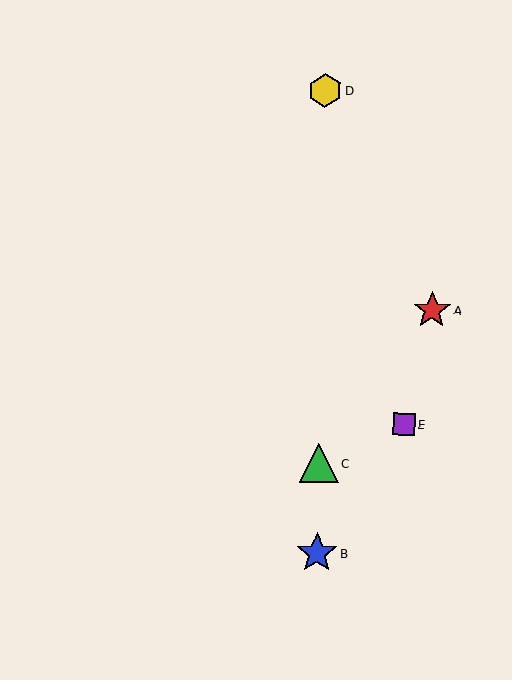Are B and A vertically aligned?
No, B is at x≈317 and A is at x≈432.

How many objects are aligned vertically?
3 objects (B, C, D) are aligned vertically.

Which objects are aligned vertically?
Objects B, C, D are aligned vertically.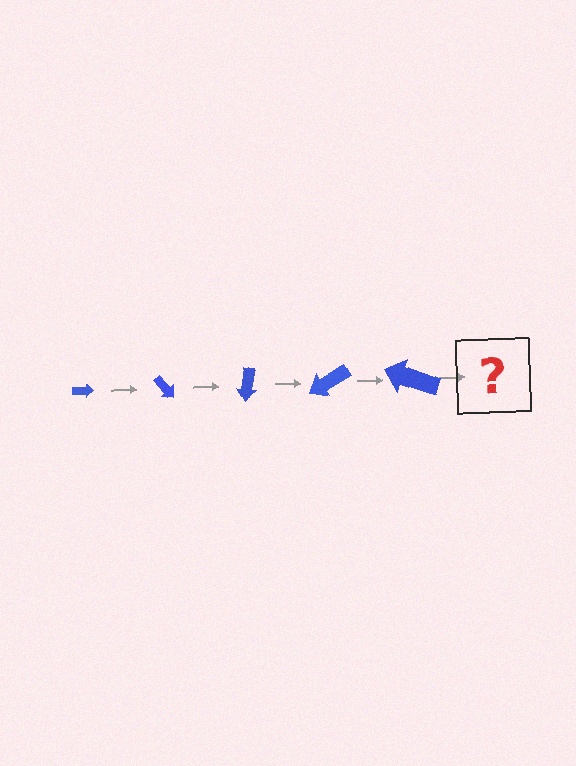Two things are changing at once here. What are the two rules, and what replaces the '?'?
The two rules are that the arrow grows larger each step and it rotates 50 degrees each step. The '?' should be an arrow, larger than the previous one and rotated 250 degrees from the start.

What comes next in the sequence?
The next element should be an arrow, larger than the previous one and rotated 250 degrees from the start.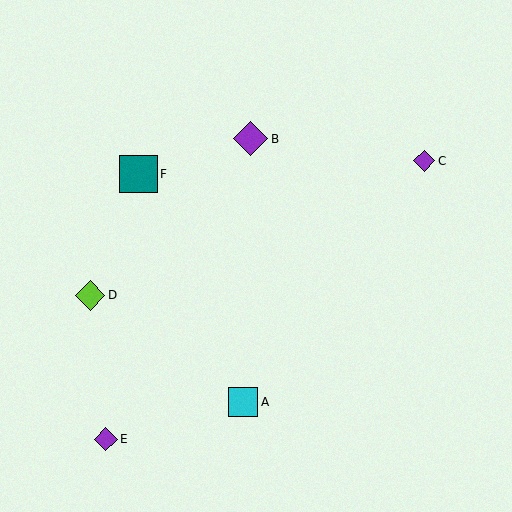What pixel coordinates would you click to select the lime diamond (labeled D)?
Click at (90, 295) to select the lime diamond D.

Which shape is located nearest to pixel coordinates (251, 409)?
The cyan square (labeled A) at (243, 402) is nearest to that location.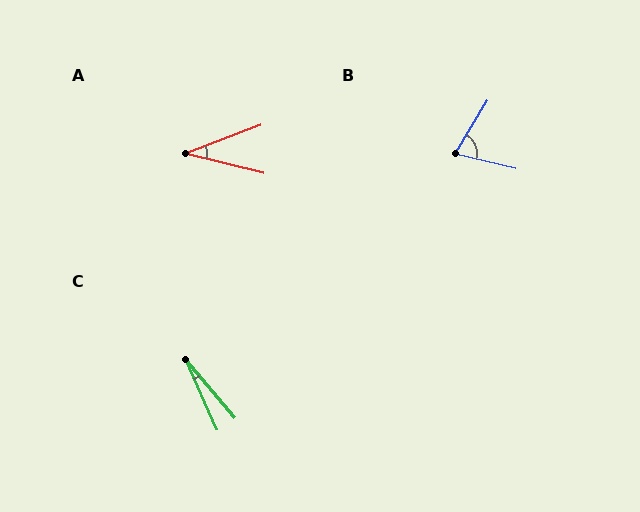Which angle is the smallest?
C, at approximately 16 degrees.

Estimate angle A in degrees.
Approximately 35 degrees.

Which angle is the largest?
B, at approximately 72 degrees.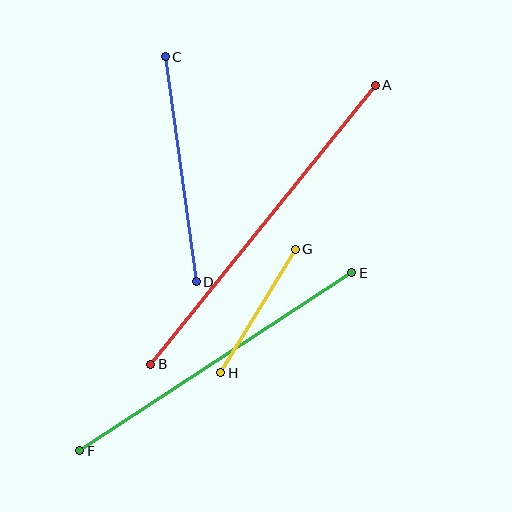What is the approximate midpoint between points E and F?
The midpoint is at approximately (216, 362) pixels.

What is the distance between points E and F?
The distance is approximately 325 pixels.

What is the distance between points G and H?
The distance is approximately 144 pixels.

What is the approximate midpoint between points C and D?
The midpoint is at approximately (181, 169) pixels.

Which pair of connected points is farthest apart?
Points A and B are farthest apart.